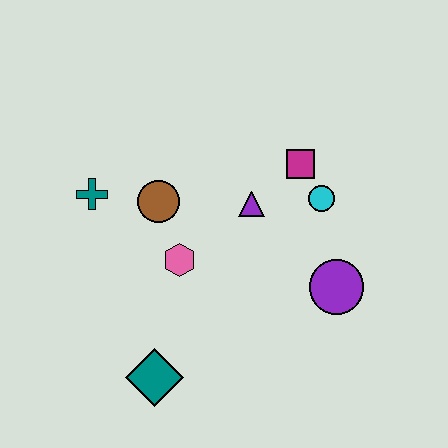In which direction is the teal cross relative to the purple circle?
The teal cross is to the left of the purple circle.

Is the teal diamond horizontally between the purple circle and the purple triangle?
No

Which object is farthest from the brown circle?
The purple circle is farthest from the brown circle.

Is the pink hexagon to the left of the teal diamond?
No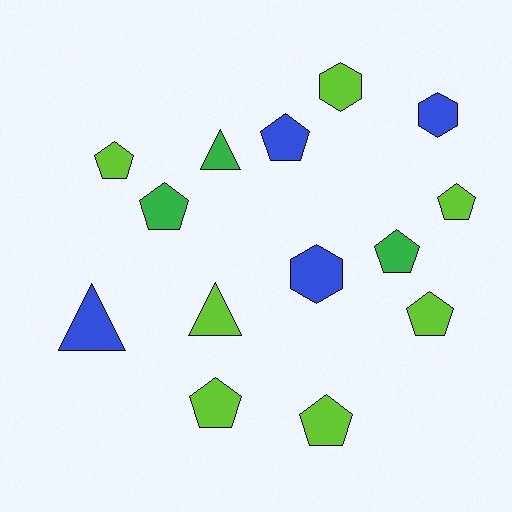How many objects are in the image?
There are 14 objects.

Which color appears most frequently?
Lime, with 7 objects.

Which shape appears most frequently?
Pentagon, with 8 objects.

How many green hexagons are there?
There are no green hexagons.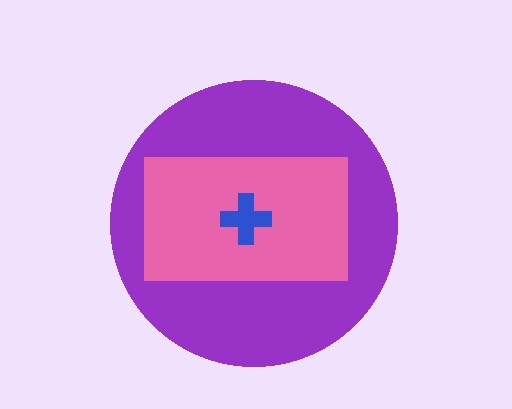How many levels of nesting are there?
3.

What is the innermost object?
The blue cross.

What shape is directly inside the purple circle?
The pink rectangle.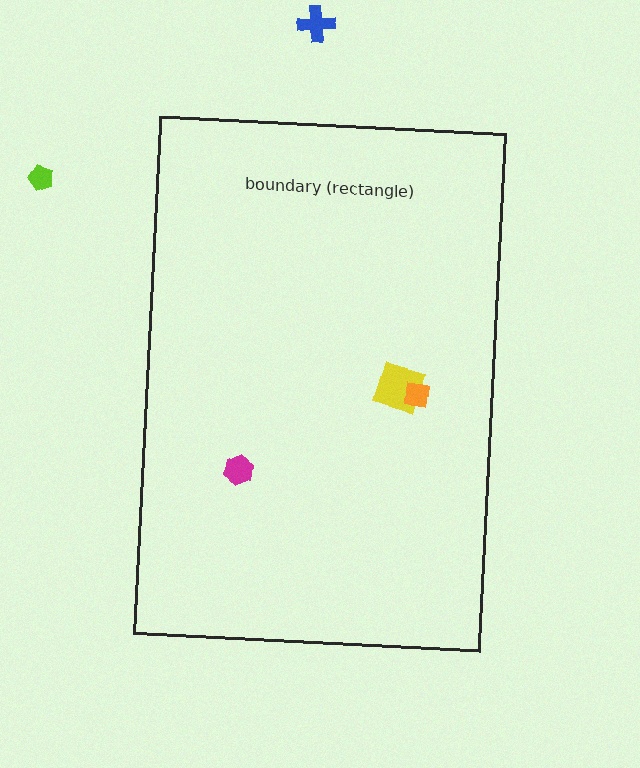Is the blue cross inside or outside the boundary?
Outside.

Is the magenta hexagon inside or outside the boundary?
Inside.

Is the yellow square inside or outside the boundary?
Inside.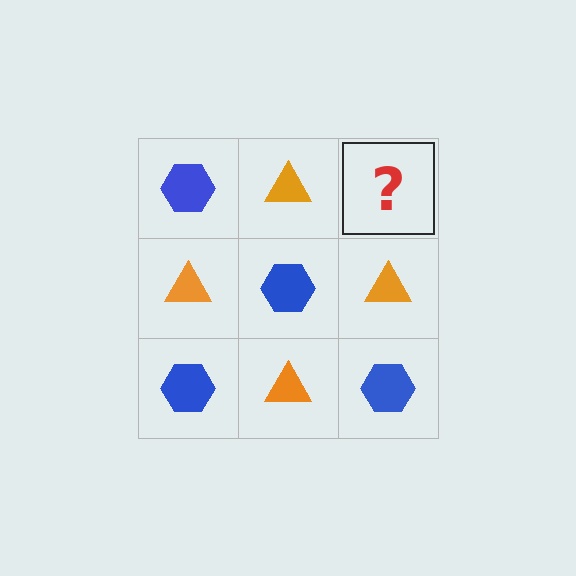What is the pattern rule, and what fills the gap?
The rule is that it alternates blue hexagon and orange triangle in a checkerboard pattern. The gap should be filled with a blue hexagon.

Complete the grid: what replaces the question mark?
The question mark should be replaced with a blue hexagon.